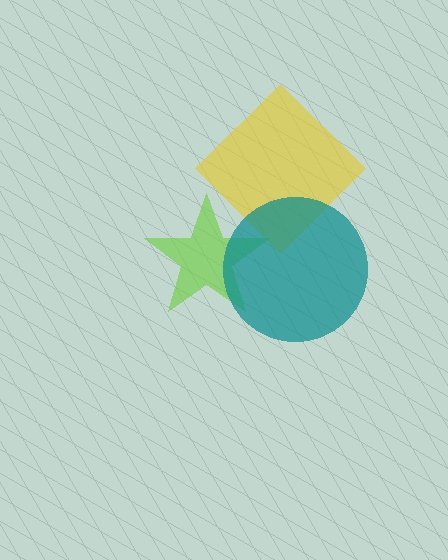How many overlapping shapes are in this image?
There are 3 overlapping shapes in the image.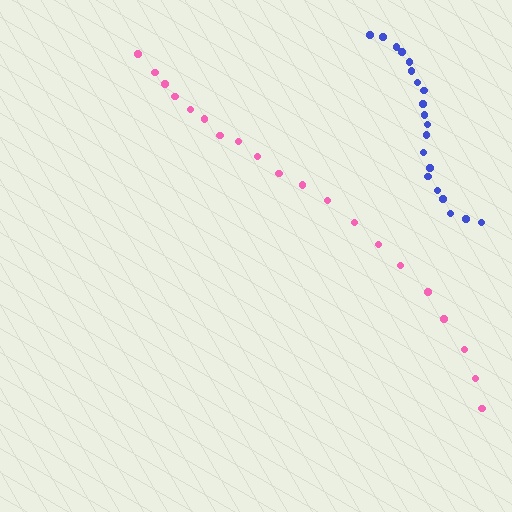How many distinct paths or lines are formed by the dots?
There are 2 distinct paths.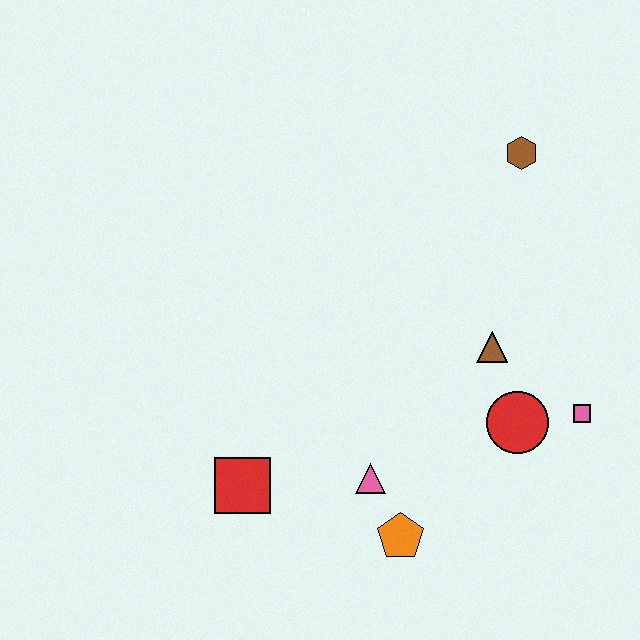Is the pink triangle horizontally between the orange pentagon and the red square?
Yes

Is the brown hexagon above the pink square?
Yes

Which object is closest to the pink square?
The red circle is closest to the pink square.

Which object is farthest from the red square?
The brown hexagon is farthest from the red square.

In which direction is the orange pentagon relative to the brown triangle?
The orange pentagon is below the brown triangle.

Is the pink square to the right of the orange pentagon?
Yes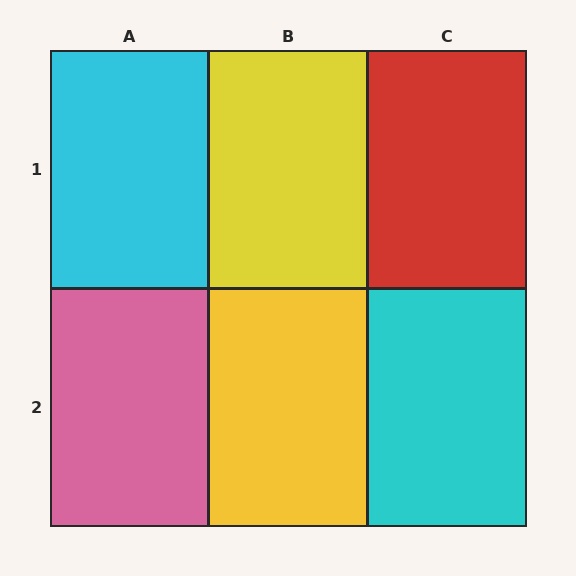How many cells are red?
1 cell is red.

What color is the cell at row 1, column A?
Cyan.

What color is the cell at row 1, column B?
Yellow.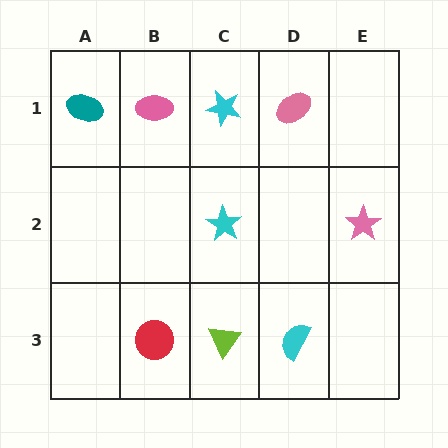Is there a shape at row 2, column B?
No, that cell is empty.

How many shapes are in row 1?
4 shapes.